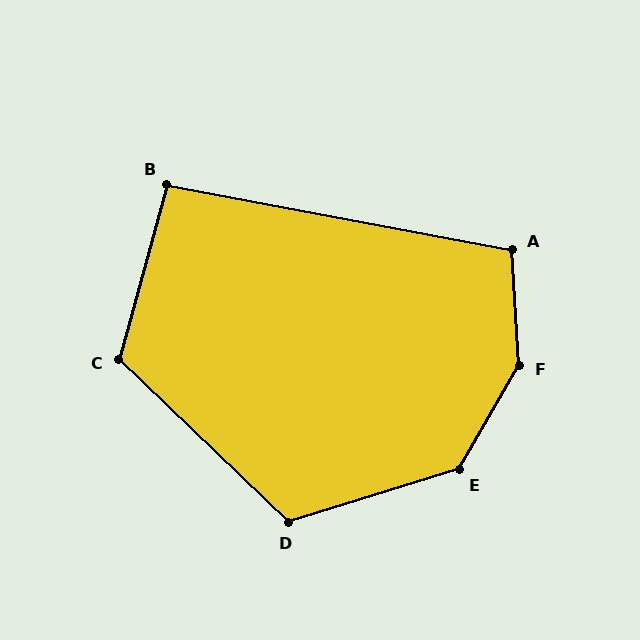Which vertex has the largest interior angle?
F, at approximately 146 degrees.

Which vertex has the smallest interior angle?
B, at approximately 95 degrees.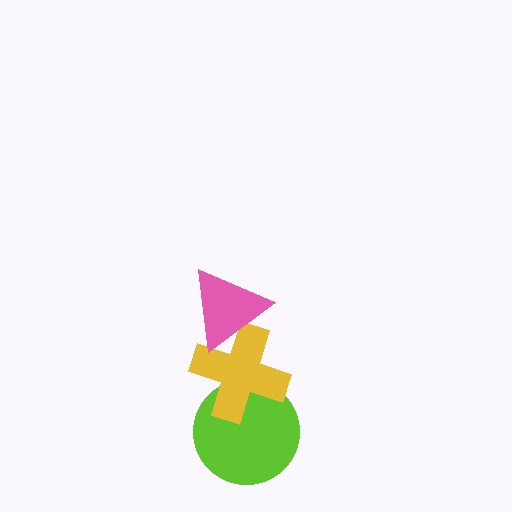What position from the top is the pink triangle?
The pink triangle is 1st from the top.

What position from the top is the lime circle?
The lime circle is 3rd from the top.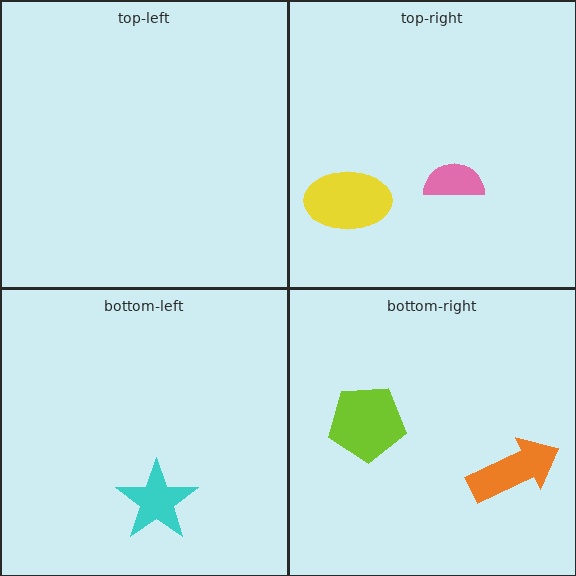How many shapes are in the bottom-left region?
1.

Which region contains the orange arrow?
The bottom-right region.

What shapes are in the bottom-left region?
The cyan star.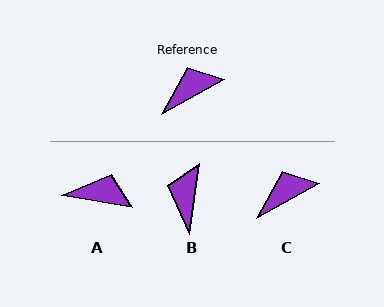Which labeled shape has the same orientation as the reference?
C.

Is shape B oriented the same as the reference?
No, it is off by about 53 degrees.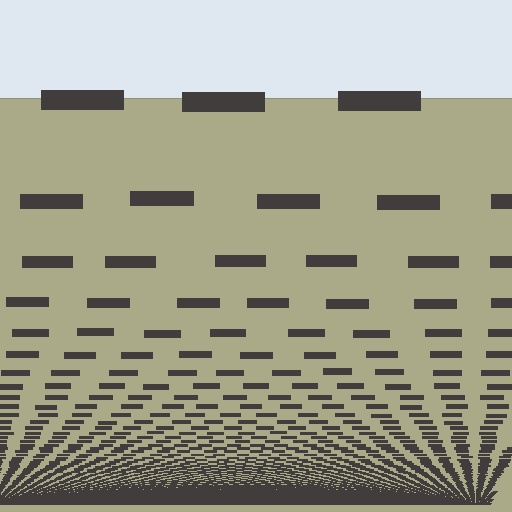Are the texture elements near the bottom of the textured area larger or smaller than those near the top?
Smaller. The gradient is inverted — elements near the bottom are smaller and denser.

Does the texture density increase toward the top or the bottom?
Density increases toward the bottom.